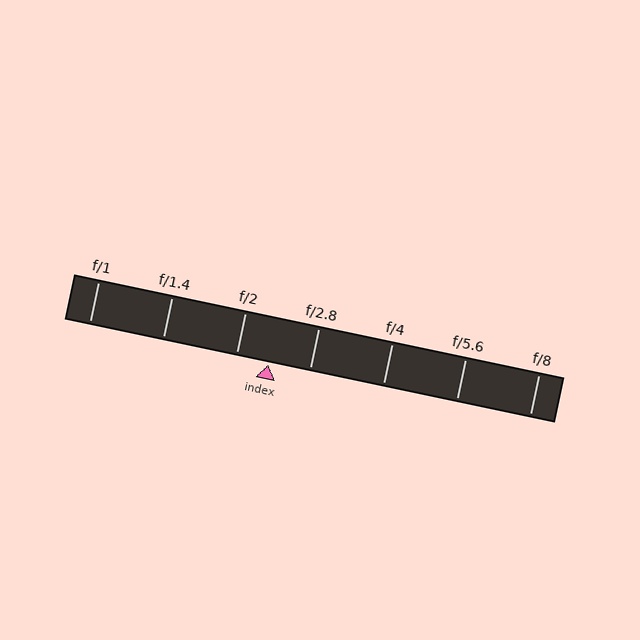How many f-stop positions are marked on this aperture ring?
There are 7 f-stop positions marked.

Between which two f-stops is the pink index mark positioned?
The index mark is between f/2 and f/2.8.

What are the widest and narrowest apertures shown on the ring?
The widest aperture shown is f/1 and the narrowest is f/8.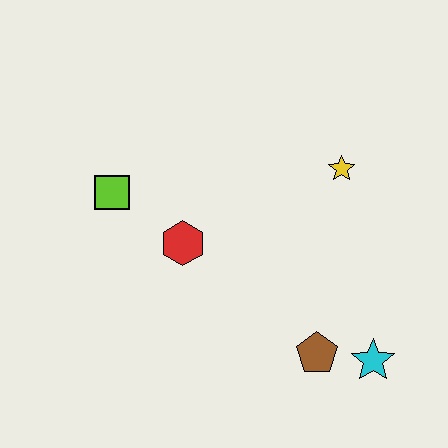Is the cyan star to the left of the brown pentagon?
No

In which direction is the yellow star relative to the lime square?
The yellow star is to the right of the lime square.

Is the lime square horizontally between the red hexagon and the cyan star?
No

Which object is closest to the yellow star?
The red hexagon is closest to the yellow star.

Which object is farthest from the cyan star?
The lime square is farthest from the cyan star.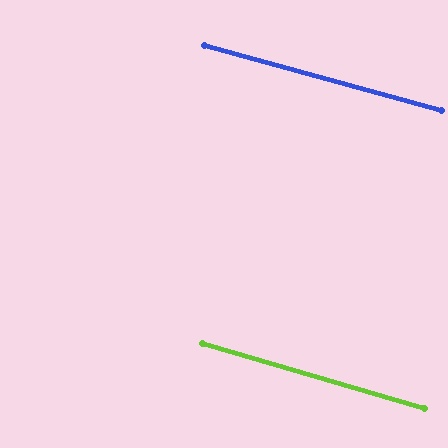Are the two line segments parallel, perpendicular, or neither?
Parallel — their directions differ by only 0.9°.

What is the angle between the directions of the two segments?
Approximately 1 degree.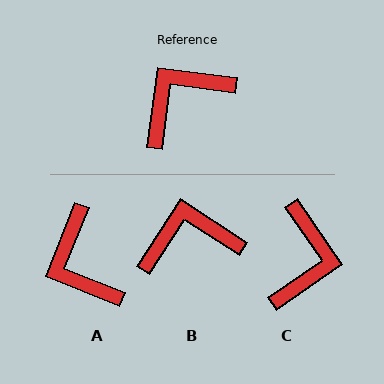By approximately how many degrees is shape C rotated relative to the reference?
Approximately 138 degrees clockwise.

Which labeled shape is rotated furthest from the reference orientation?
C, about 138 degrees away.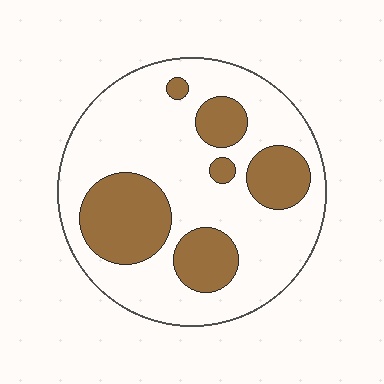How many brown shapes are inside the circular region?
6.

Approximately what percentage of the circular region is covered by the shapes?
Approximately 30%.